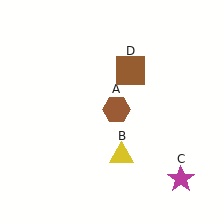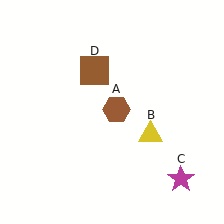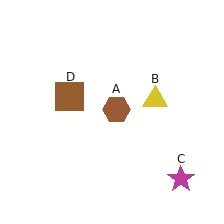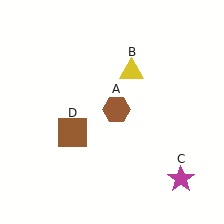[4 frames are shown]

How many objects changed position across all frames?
2 objects changed position: yellow triangle (object B), brown square (object D).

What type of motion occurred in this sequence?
The yellow triangle (object B), brown square (object D) rotated counterclockwise around the center of the scene.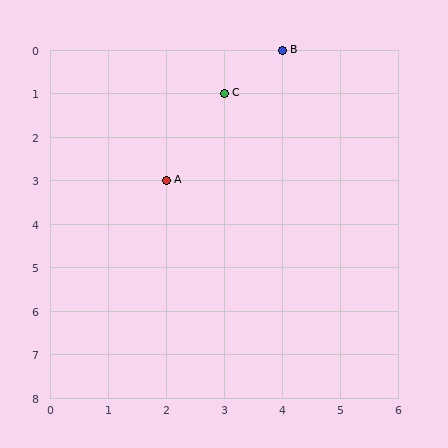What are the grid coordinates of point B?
Point B is at grid coordinates (4, 0).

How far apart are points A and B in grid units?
Points A and B are 2 columns and 3 rows apart (about 3.6 grid units diagonally).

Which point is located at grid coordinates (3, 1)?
Point C is at (3, 1).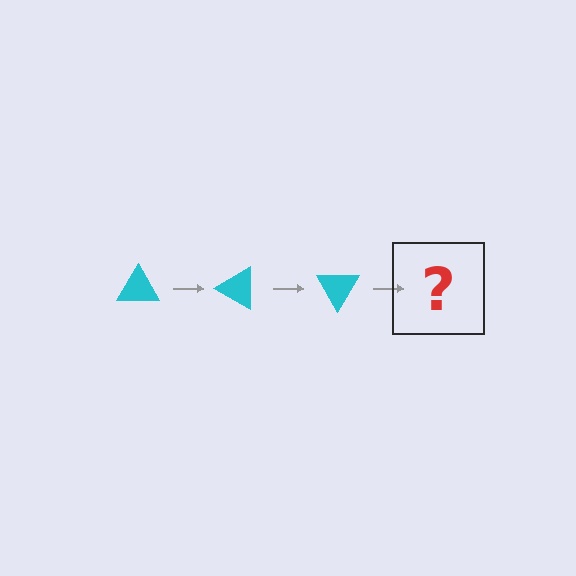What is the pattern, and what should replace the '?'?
The pattern is that the triangle rotates 30 degrees each step. The '?' should be a cyan triangle rotated 90 degrees.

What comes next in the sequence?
The next element should be a cyan triangle rotated 90 degrees.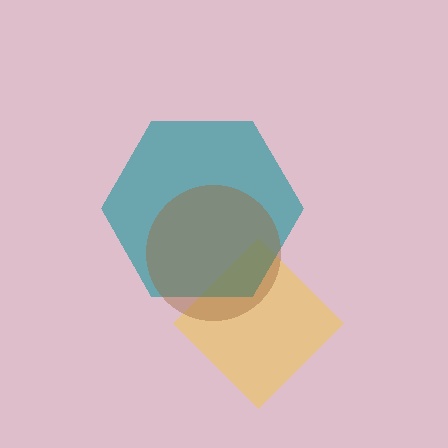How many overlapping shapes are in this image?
There are 3 overlapping shapes in the image.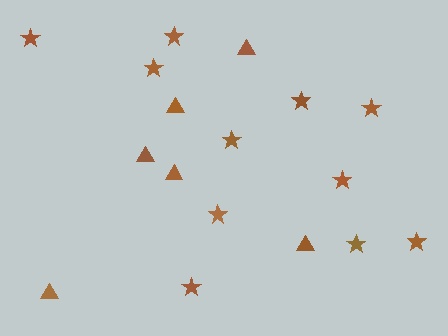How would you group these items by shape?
There are 2 groups: one group of stars (11) and one group of triangles (6).